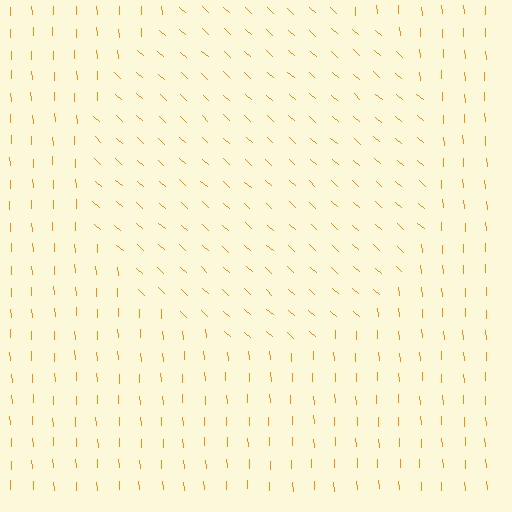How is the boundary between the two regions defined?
The boundary is defined purely by a change in line orientation (approximately 45 degrees difference). All lines are the same color and thickness.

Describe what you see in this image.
The image is filled with small orange line segments. A circle region in the image has lines oriented differently from the surrounding lines, creating a visible texture boundary.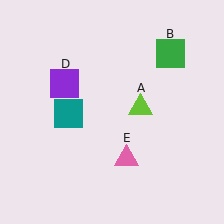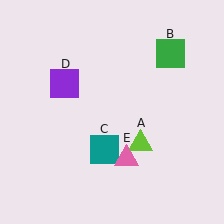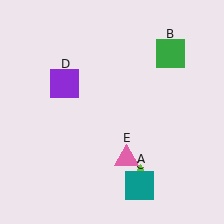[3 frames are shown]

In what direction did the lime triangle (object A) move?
The lime triangle (object A) moved down.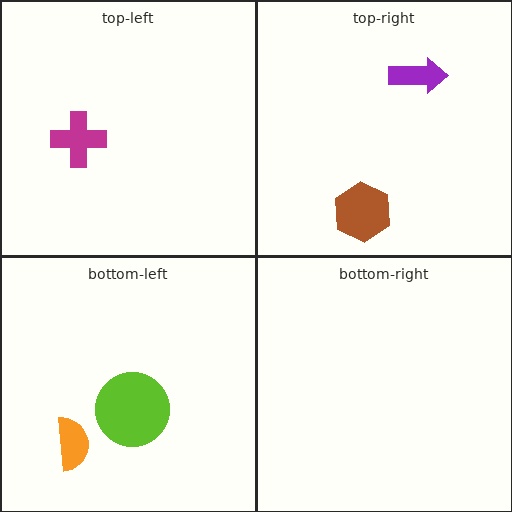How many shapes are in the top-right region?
2.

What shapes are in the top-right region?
The brown hexagon, the purple arrow.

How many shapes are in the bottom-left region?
2.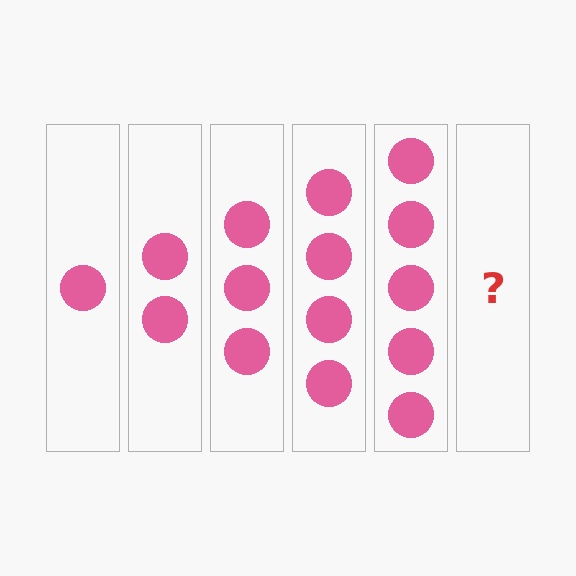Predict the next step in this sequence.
The next step is 6 circles.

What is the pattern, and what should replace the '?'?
The pattern is that each step adds one more circle. The '?' should be 6 circles.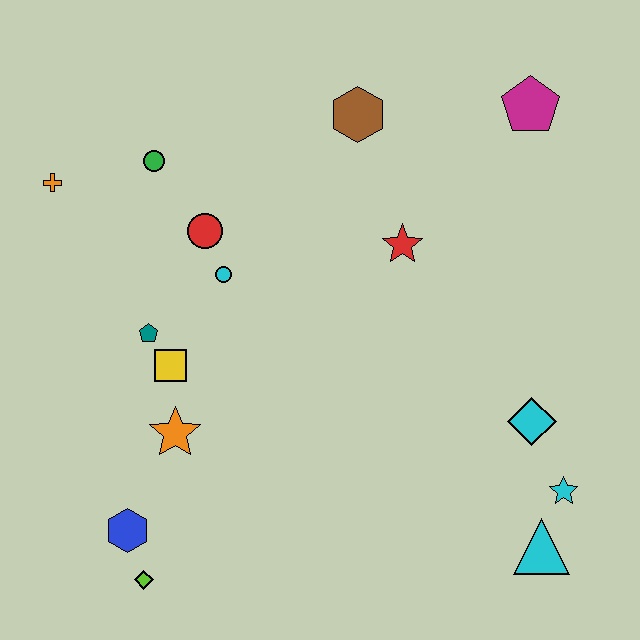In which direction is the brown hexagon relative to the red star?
The brown hexagon is above the red star.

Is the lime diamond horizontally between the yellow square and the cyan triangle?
No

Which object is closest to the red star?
The brown hexagon is closest to the red star.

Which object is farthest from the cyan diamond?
The orange cross is farthest from the cyan diamond.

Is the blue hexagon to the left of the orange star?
Yes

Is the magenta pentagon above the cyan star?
Yes